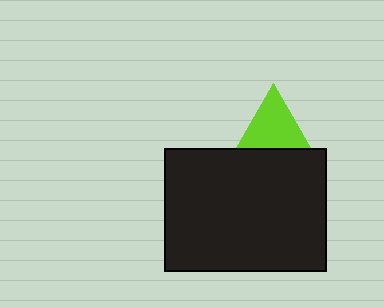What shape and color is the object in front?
The object in front is a black rectangle.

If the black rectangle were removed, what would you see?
You would see the complete lime triangle.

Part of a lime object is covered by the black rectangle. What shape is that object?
It is a triangle.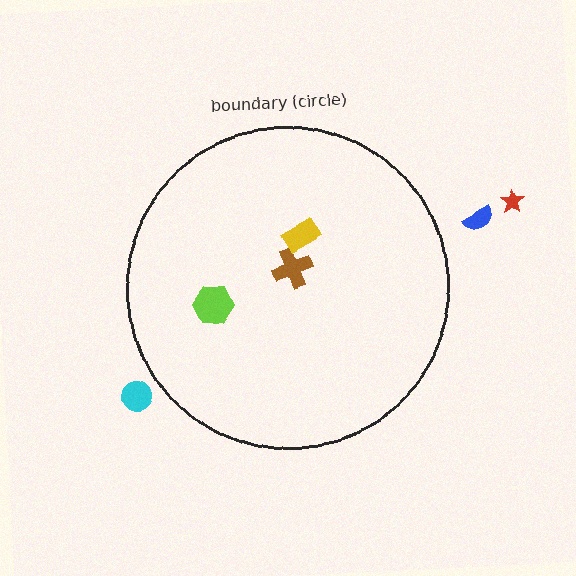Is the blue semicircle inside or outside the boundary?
Outside.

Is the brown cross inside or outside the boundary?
Inside.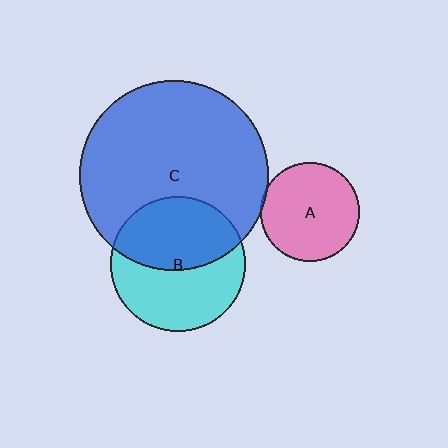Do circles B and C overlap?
Yes.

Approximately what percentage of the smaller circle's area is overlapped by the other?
Approximately 50%.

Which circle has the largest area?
Circle C (blue).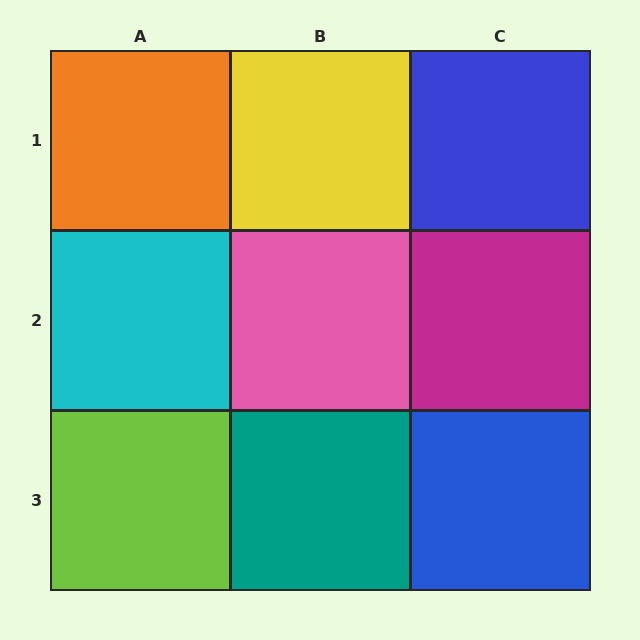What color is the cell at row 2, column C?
Magenta.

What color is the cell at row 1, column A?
Orange.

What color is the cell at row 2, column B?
Pink.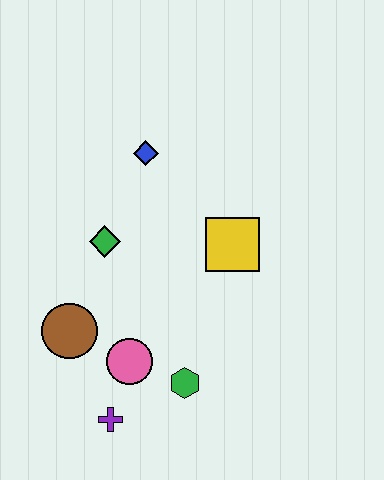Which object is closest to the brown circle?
The pink circle is closest to the brown circle.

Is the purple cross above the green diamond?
No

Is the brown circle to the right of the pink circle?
No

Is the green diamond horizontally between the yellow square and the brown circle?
Yes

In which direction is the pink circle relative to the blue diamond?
The pink circle is below the blue diamond.